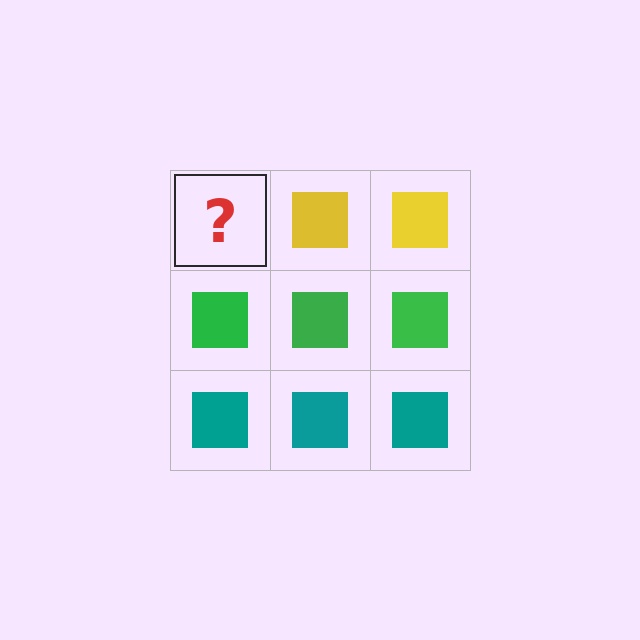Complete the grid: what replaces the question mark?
The question mark should be replaced with a yellow square.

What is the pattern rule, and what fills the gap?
The rule is that each row has a consistent color. The gap should be filled with a yellow square.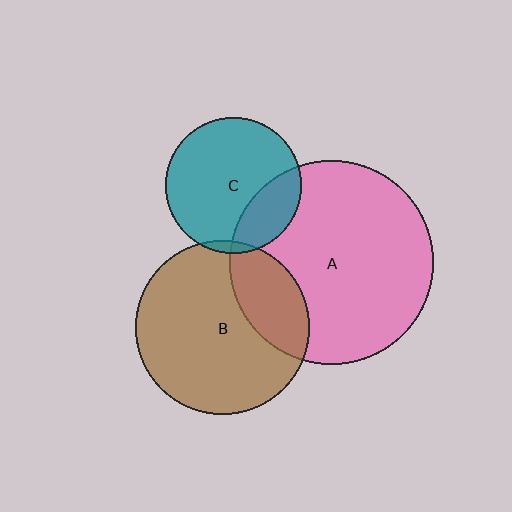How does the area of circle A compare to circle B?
Approximately 1.4 times.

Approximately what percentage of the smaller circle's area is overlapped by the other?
Approximately 25%.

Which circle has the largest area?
Circle A (pink).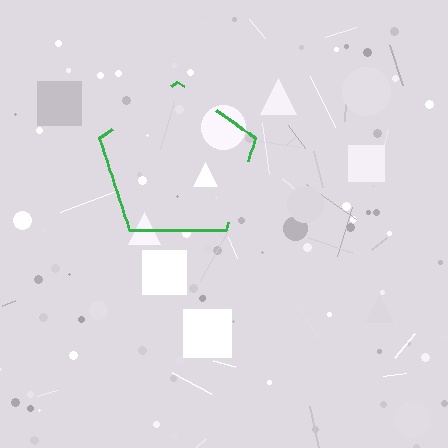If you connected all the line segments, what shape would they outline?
They would outline a pentagon.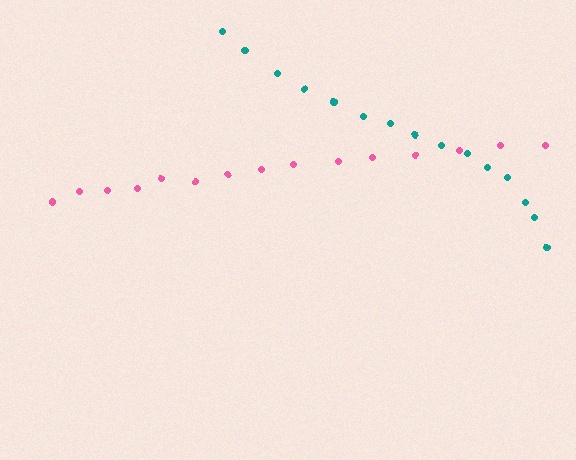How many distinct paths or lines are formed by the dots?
There are 2 distinct paths.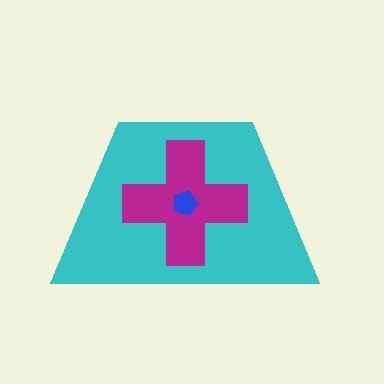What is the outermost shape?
The cyan trapezoid.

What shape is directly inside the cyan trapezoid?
The magenta cross.